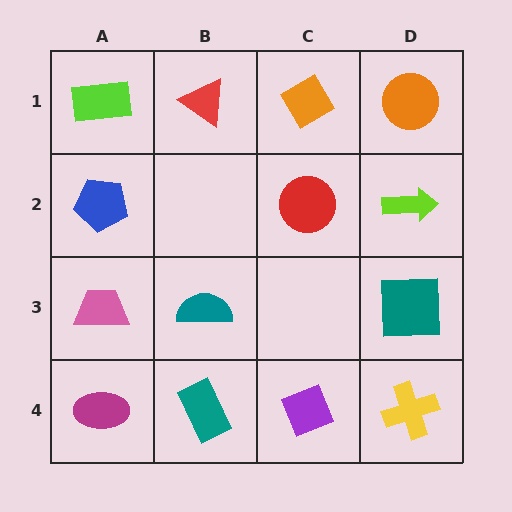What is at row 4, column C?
A purple diamond.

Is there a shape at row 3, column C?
No, that cell is empty.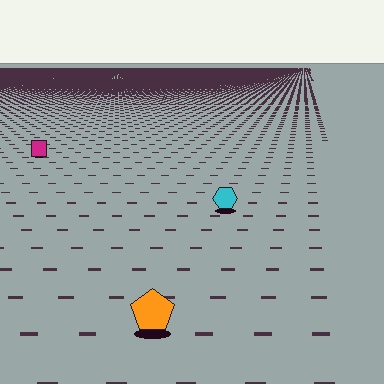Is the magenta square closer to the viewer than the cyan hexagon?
No. The cyan hexagon is closer — you can tell from the texture gradient: the ground texture is coarser near it.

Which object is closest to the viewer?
The orange pentagon is closest. The texture marks near it are larger and more spread out.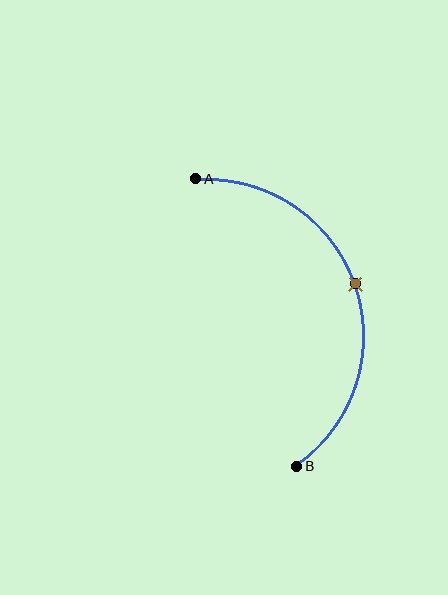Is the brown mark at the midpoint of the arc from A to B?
Yes. The brown mark lies on the arc at equal arc-length from both A and B — it is the arc midpoint.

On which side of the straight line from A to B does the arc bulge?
The arc bulges to the right of the straight line connecting A and B.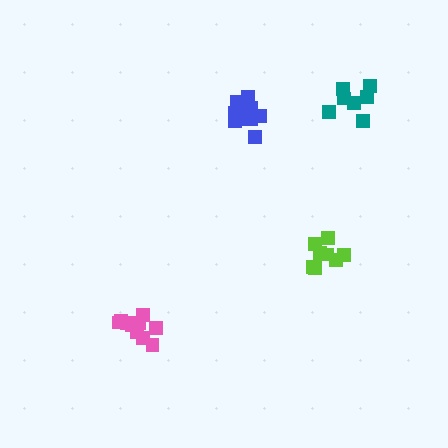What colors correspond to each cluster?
The clusters are colored: blue, pink, teal, lime.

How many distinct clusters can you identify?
There are 4 distinct clusters.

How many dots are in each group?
Group 1: 12 dots, Group 2: 10 dots, Group 3: 7 dots, Group 4: 8 dots (37 total).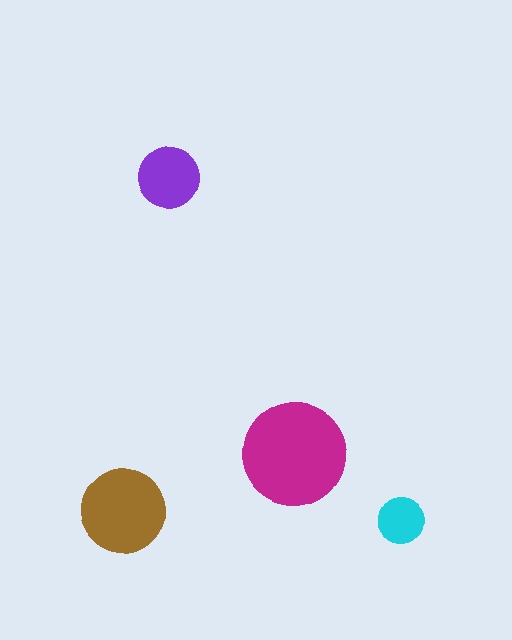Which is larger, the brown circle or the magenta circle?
The magenta one.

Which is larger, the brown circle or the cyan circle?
The brown one.